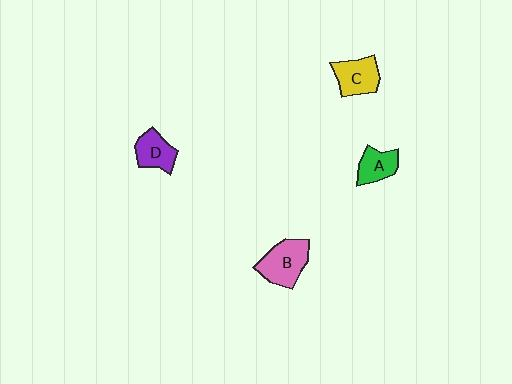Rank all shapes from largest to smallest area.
From largest to smallest: B (pink), C (yellow), D (purple), A (green).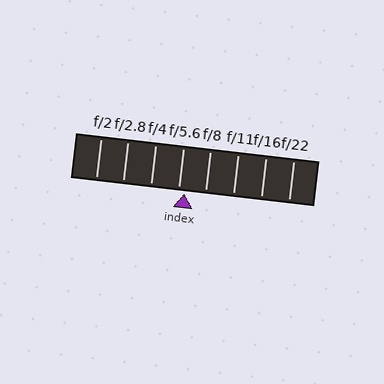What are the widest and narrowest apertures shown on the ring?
The widest aperture shown is f/2 and the narrowest is f/22.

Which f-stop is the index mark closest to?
The index mark is closest to f/5.6.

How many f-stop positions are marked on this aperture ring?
There are 8 f-stop positions marked.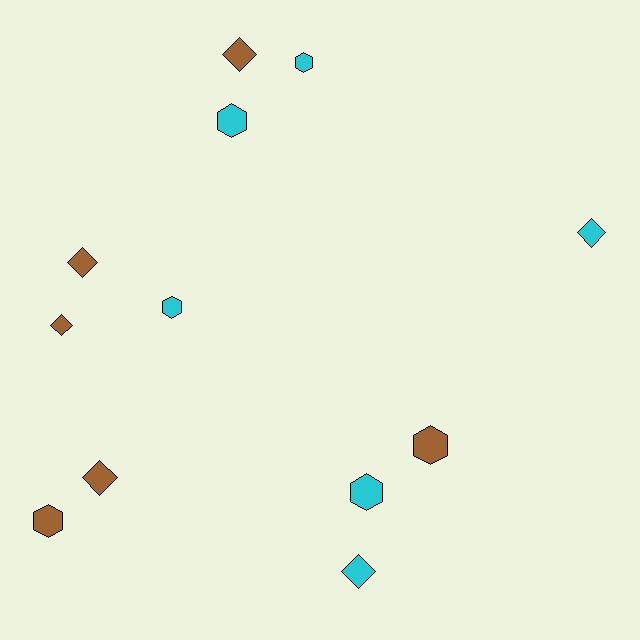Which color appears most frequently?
Cyan, with 6 objects.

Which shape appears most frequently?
Hexagon, with 6 objects.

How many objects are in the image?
There are 12 objects.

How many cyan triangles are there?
There are no cyan triangles.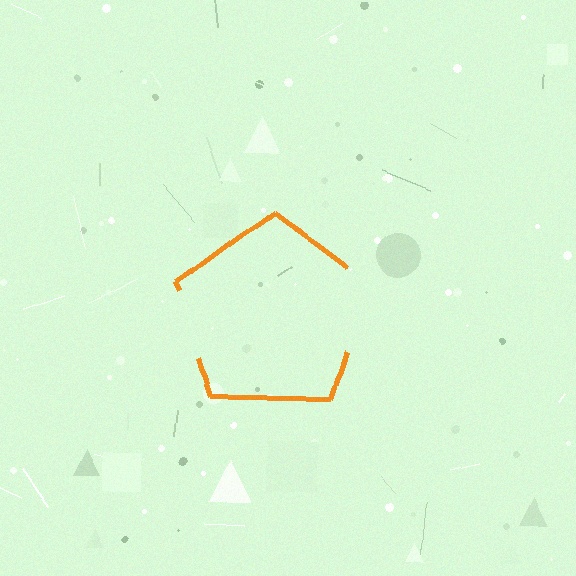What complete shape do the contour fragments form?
The contour fragments form a pentagon.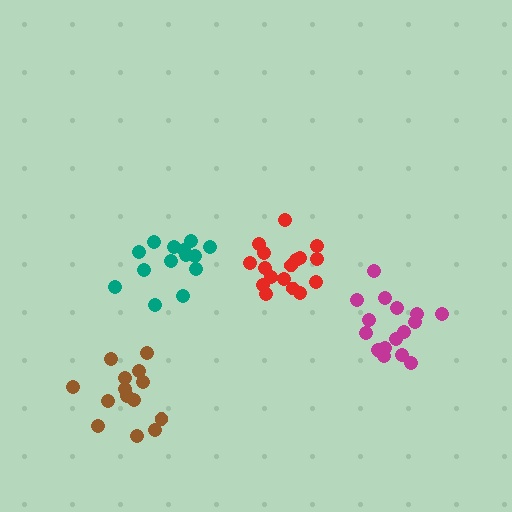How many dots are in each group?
Group 1: 18 dots, Group 2: 14 dots, Group 3: 17 dots, Group 4: 14 dots (63 total).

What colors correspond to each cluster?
The clusters are colored: magenta, teal, red, brown.